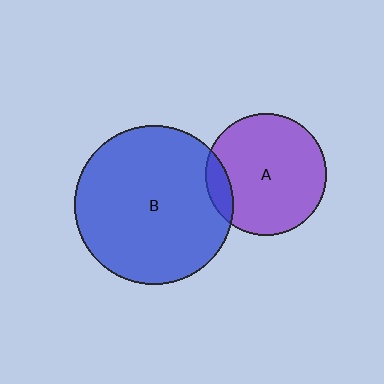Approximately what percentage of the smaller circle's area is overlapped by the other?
Approximately 10%.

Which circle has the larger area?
Circle B (blue).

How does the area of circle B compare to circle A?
Approximately 1.7 times.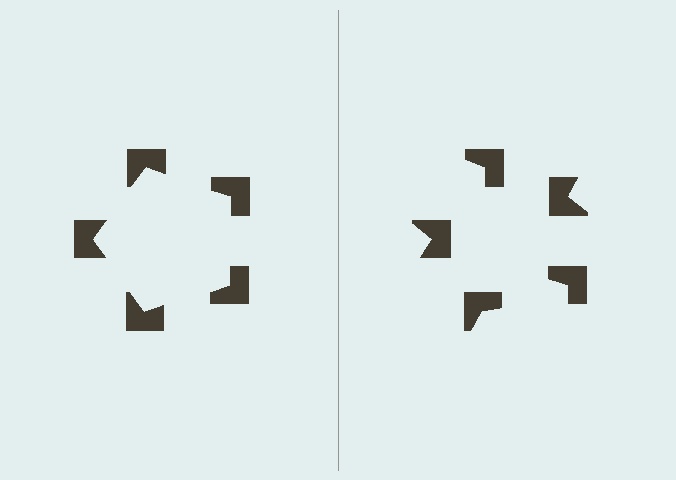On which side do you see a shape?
An illusory pentagon appears on the left side. On the right side the wedge cuts are rotated, so no coherent shape forms.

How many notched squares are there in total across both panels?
10 — 5 on each side.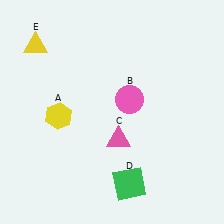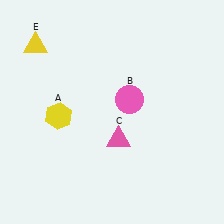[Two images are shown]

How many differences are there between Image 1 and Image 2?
There is 1 difference between the two images.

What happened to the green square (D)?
The green square (D) was removed in Image 2. It was in the bottom-right area of Image 1.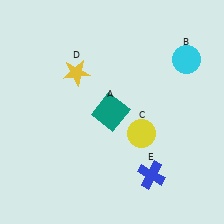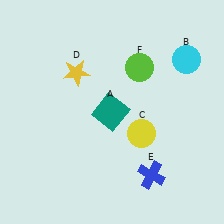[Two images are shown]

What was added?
A lime circle (F) was added in Image 2.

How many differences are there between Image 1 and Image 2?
There is 1 difference between the two images.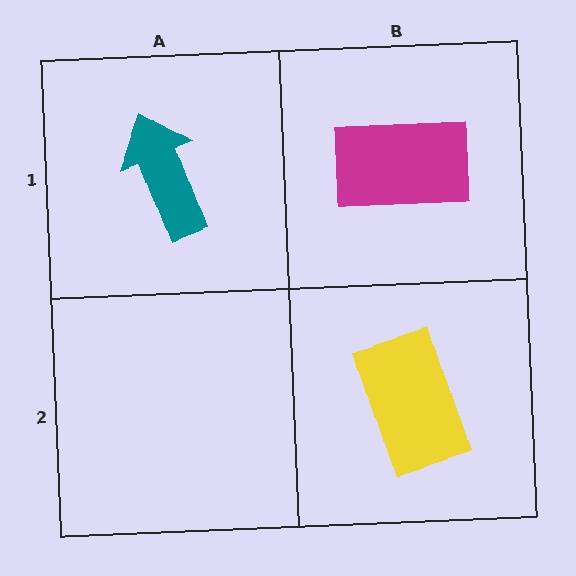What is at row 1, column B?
A magenta rectangle.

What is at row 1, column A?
A teal arrow.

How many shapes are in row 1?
2 shapes.